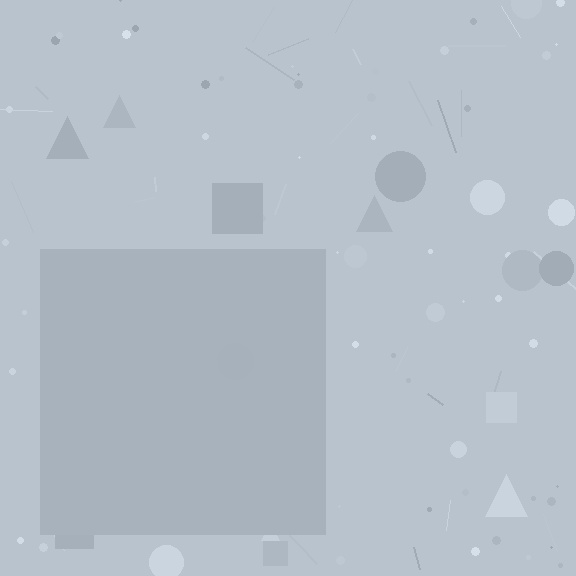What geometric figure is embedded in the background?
A square is embedded in the background.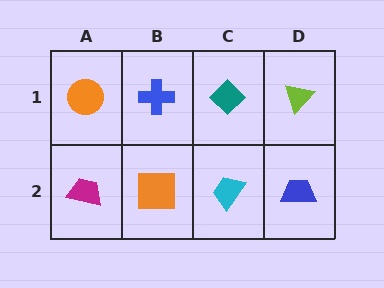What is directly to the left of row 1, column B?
An orange circle.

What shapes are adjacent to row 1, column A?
A magenta trapezoid (row 2, column A), a blue cross (row 1, column B).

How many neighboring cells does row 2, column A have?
2.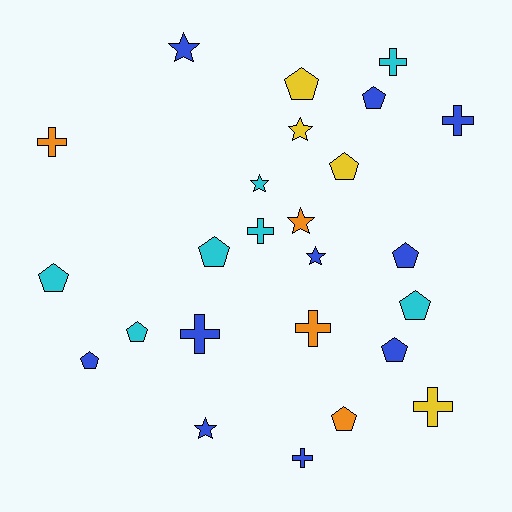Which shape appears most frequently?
Pentagon, with 11 objects.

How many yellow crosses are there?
There is 1 yellow cross.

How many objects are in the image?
There are 25 objects.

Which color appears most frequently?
Blue, with 10 objects.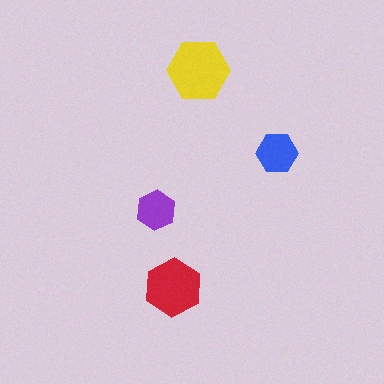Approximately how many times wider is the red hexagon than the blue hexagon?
About 1.5 times wider.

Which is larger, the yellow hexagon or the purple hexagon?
The yellow one.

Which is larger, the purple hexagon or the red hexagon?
The red one.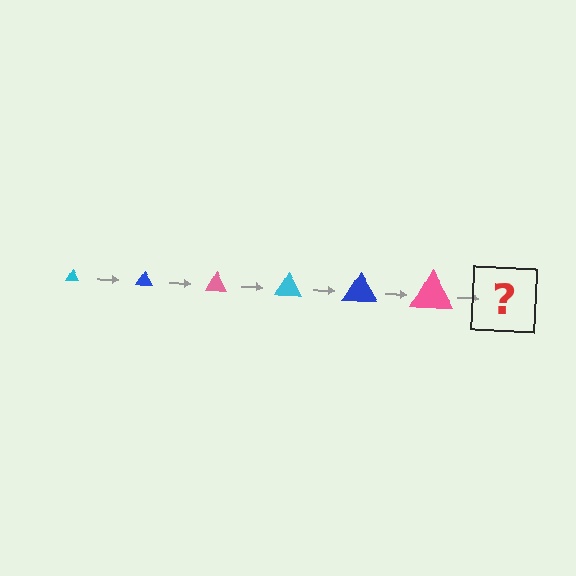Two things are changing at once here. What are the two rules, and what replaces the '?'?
The two rules are that the triangle grows larger each step and the color cycles through cyan, blue, and pink. The '?' should be a cyan triangle, larger than the previous one.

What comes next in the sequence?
The next element should be a cyan triangle, larger than the previous one.